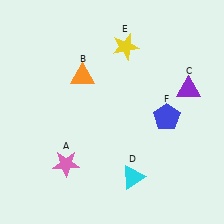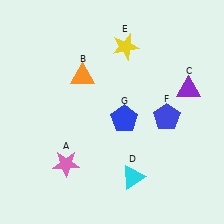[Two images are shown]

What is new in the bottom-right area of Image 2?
A blue pentagon (G) was added in the bottom-right area of Image 2.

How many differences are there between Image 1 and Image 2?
There is 1 difference between the two images.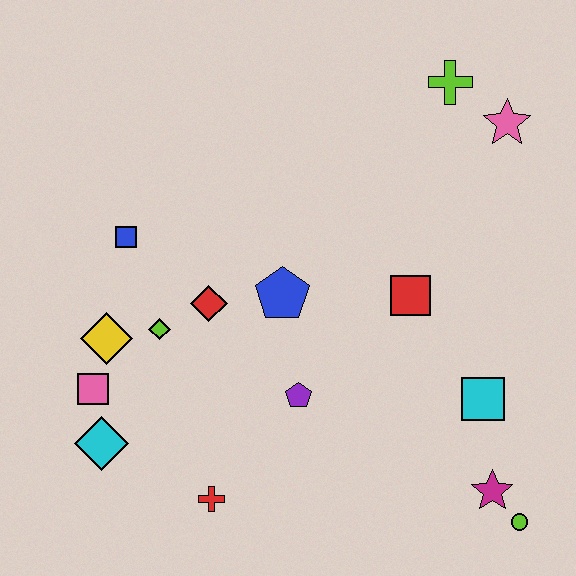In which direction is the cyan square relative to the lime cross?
The cyan square is below the lime cross.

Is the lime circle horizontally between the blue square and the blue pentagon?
No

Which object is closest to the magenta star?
The lime circle is closest to the magenta star.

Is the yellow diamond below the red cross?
No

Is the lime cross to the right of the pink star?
No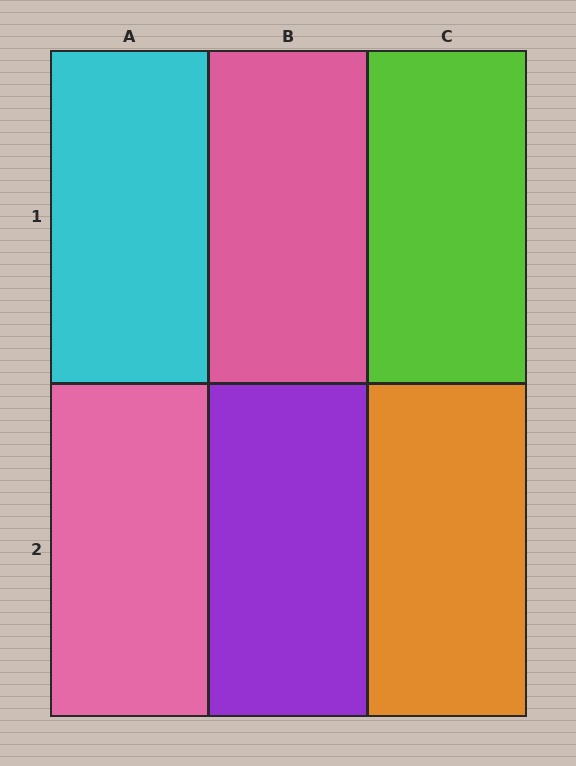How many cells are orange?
1 cell is orange.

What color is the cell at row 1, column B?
Pink.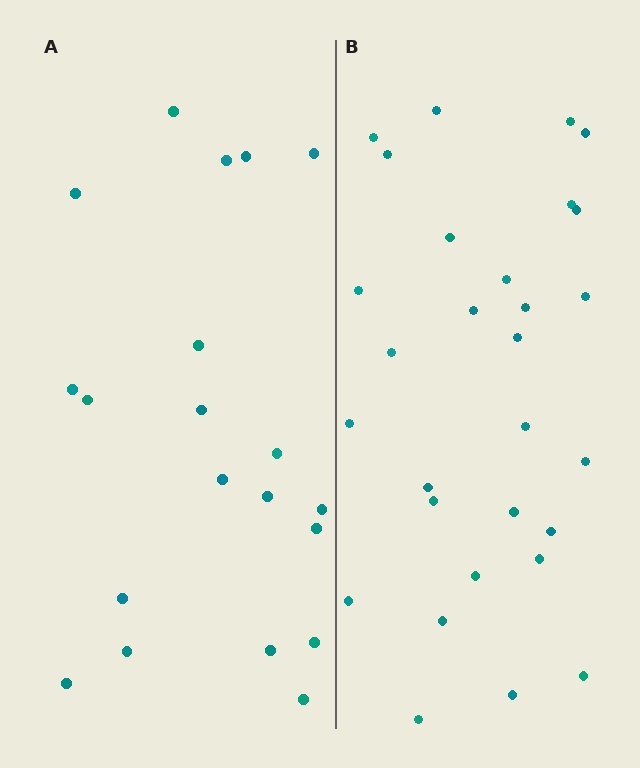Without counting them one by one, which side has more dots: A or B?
Region B (the right region) has more dots.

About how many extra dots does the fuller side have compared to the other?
Region B has roughly 8 or so more dots than region A.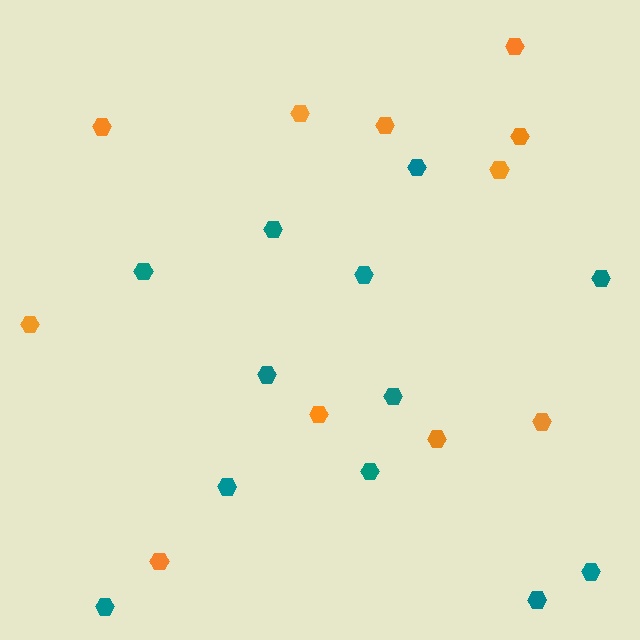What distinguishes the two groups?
There are 2 groups: one group of teal hexagons (12) and one group of orange hexagons (11).